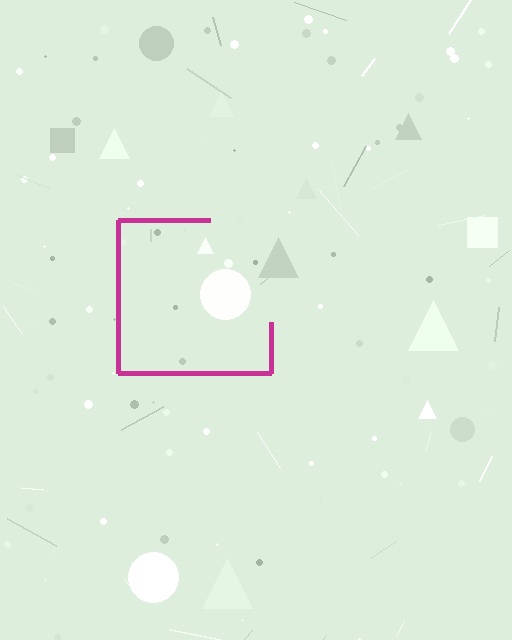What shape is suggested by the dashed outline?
The dashed outline suggests a square.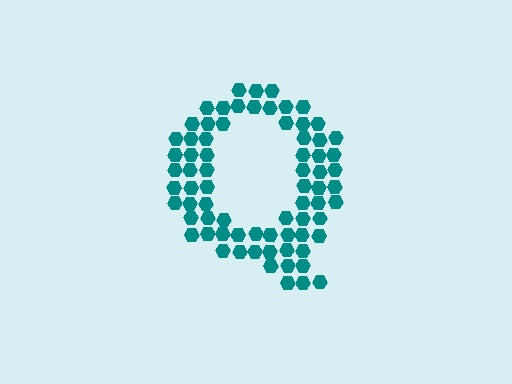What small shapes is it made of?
It is made of small hexagons.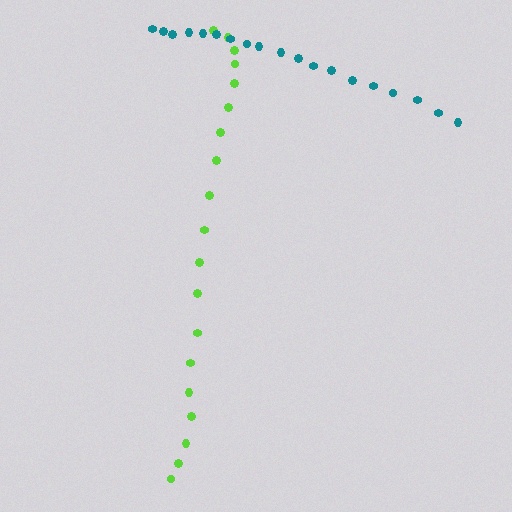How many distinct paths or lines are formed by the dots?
There are 2 distinct paths.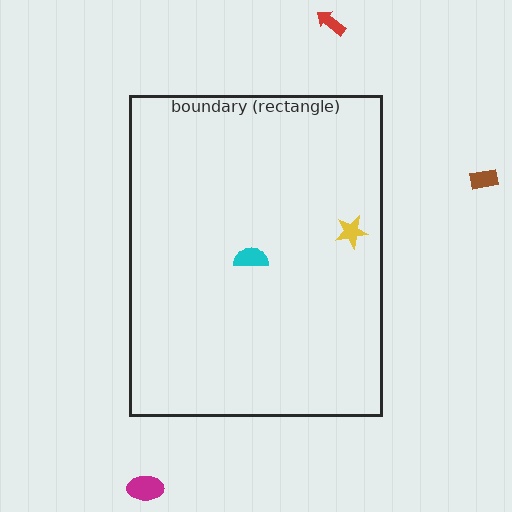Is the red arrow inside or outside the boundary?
Outside.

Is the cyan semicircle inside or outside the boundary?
Inside.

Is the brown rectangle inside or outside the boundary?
Outside.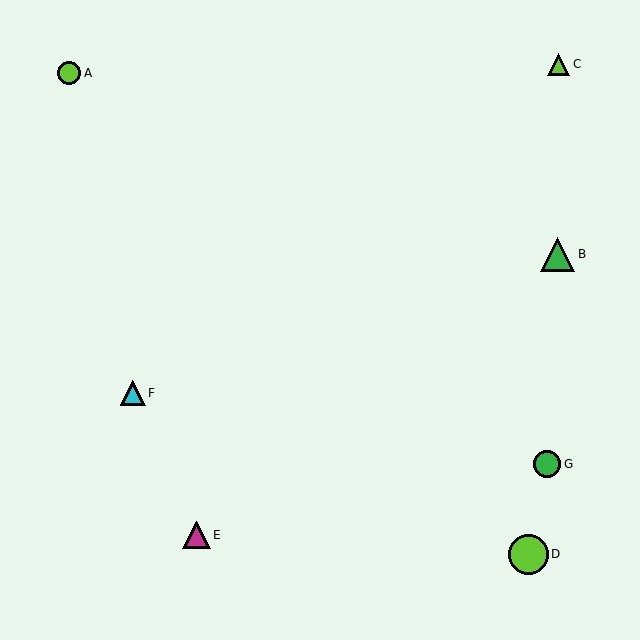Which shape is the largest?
The lime circle (labeled D) is the largest.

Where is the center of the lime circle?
The center of the lime circle is at (528, 554).